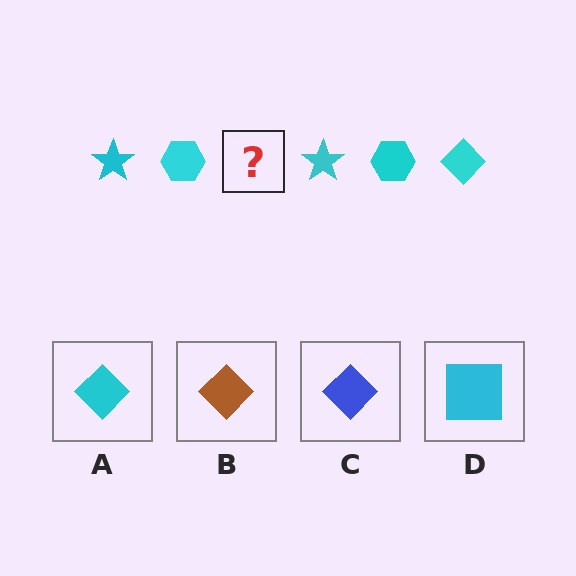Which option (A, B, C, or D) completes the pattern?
A.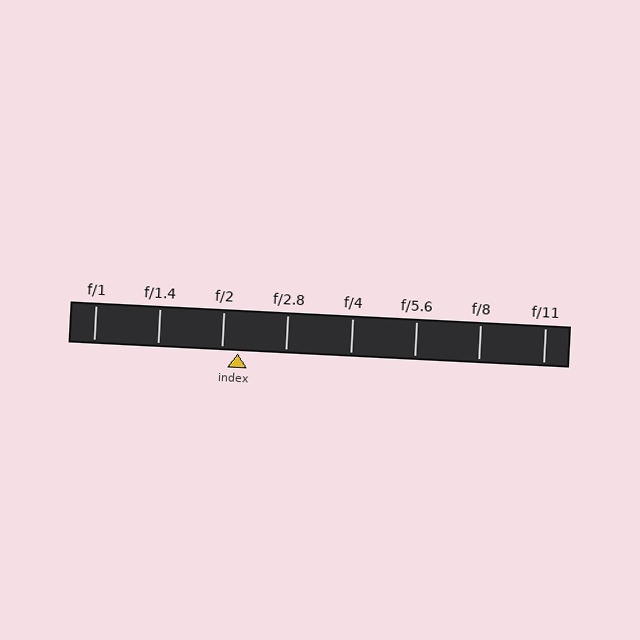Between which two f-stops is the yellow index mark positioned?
The index mark is between f/2 and f/2.8.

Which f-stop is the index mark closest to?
The index mark is closest to f/2.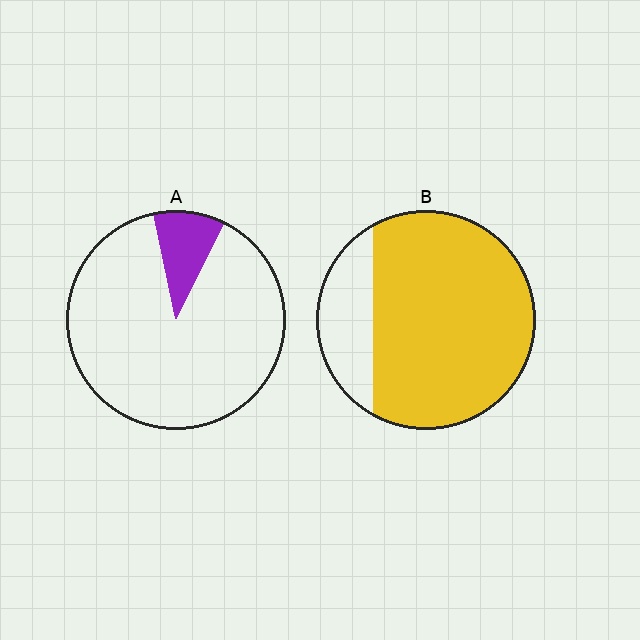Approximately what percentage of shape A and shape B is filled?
A is approximately 10% and B is approximately 80%.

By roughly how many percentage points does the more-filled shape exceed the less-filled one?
By roughly 70 percentage points (B over A).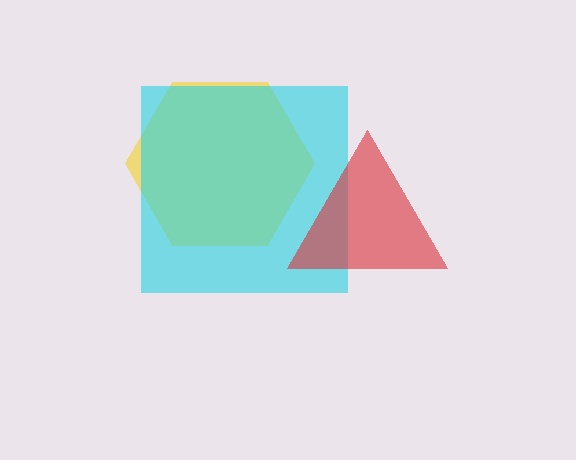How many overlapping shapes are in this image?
There are 3 overlapping shapes in the image.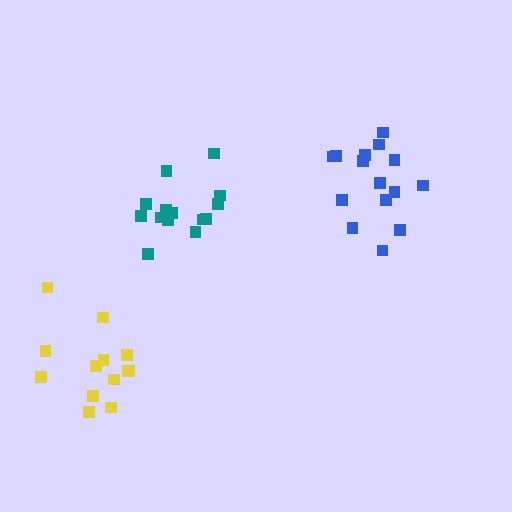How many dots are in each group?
Group 1: 14 dots, Group 2: 15 dots, Group 3: 13 dots (42 total).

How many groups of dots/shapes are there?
There are 3 groups.